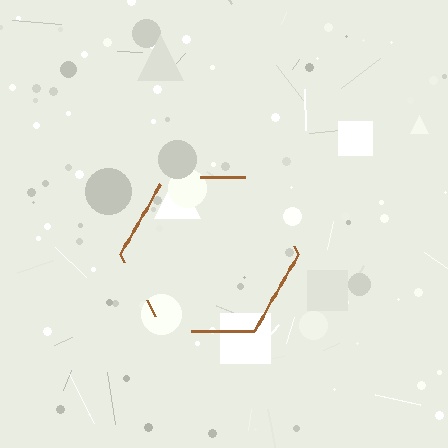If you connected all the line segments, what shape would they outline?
They would outline a hexagon.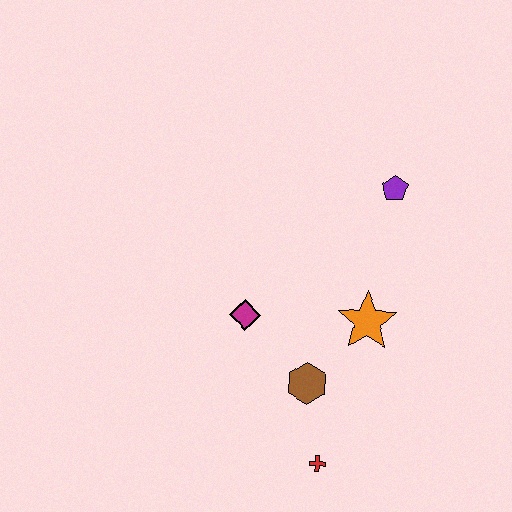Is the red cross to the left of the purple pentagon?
Yes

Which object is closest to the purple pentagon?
The orange star is closest to the purple pentagon.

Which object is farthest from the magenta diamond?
The purple pentagon is farthest from the magenta diamond.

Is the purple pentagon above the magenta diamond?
Yes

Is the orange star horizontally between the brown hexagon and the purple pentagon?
Yes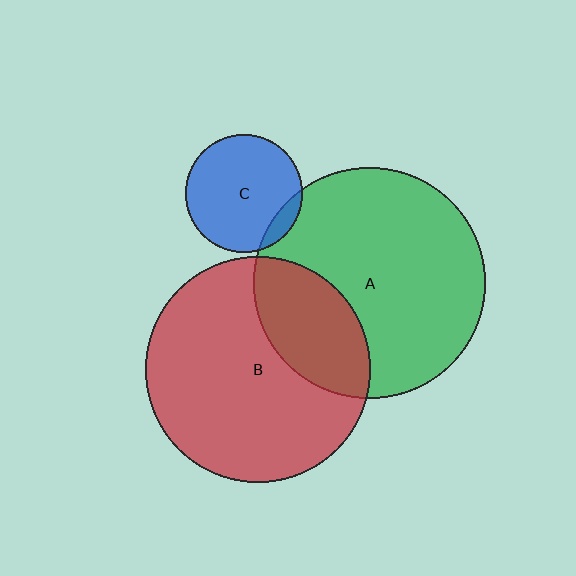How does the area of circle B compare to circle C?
Approximately 3.7 times.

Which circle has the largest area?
Circle A (green).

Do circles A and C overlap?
Yes.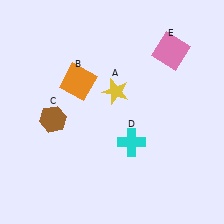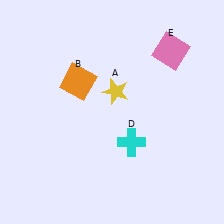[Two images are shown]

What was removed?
The brown hexagon (C) was removed in Image 2.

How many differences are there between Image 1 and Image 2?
There is 1 difference between the two images.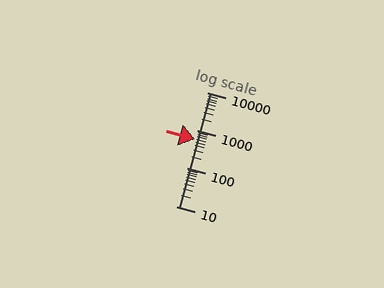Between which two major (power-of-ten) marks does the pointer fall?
The pointer is between 100 and 1000.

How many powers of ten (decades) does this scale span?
The scale spans 3 decades, from 10 to 10000.